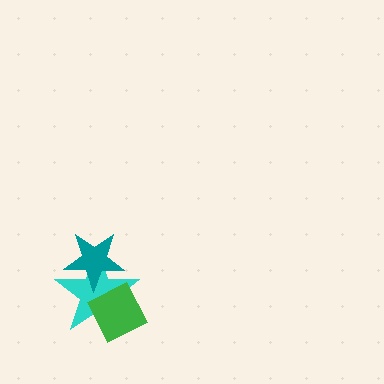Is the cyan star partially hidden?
Yes, it is partially covered by another shape.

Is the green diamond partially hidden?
No, no other shape covers it.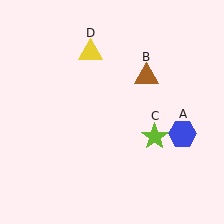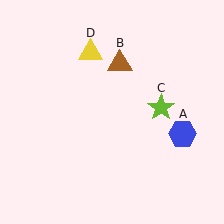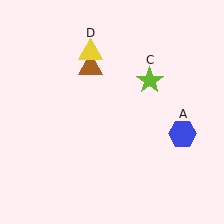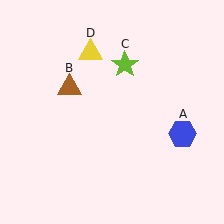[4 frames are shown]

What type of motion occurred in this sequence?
The brown triangle (object B), lime star (object C) rotated counterclockwise around the center of the scene.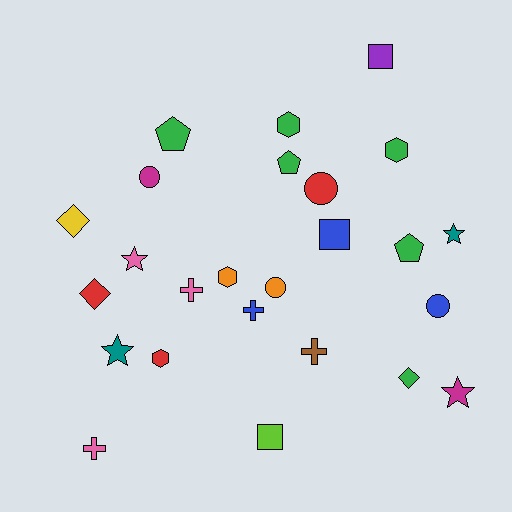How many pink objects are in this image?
There are 3 pink objects.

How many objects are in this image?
There are 25 objects.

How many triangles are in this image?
There are no triangles.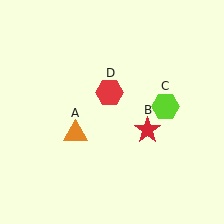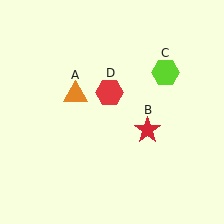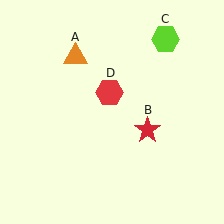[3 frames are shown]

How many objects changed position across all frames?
2 objects changed position: orange triangle (object A), lime hexagon (object C).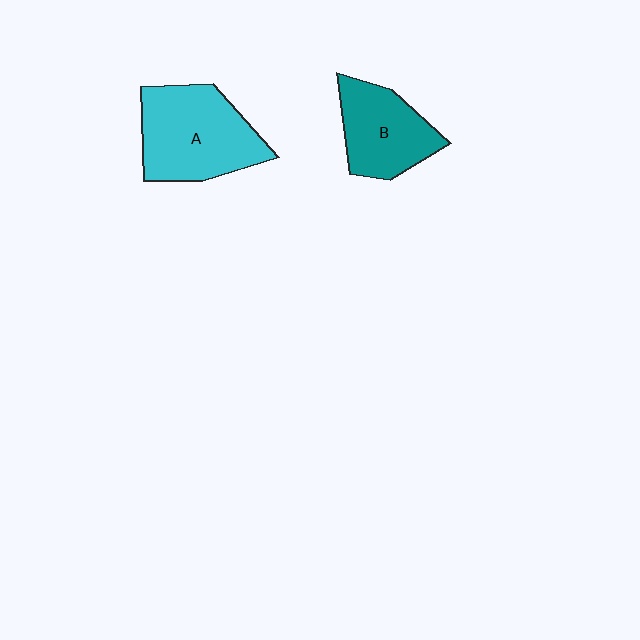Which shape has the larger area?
Shape A (cyan).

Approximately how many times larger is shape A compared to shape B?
Approximately 1.4 times.